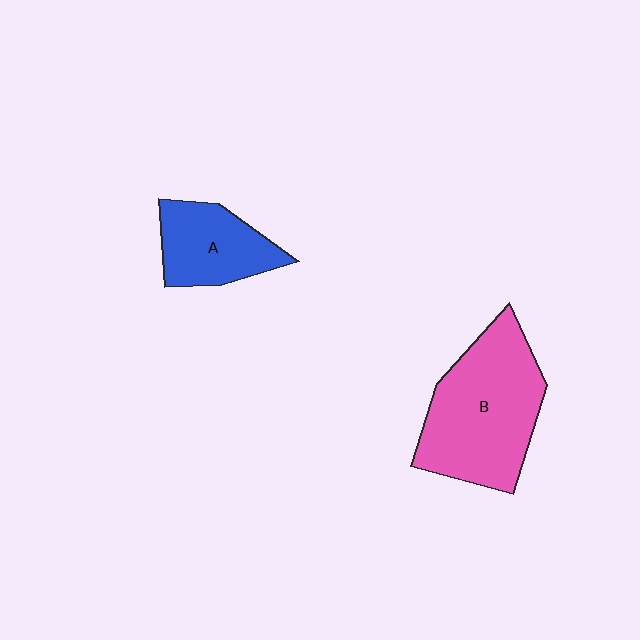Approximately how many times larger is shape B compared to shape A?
Approximately 1.9 times.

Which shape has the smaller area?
Shape A (blue).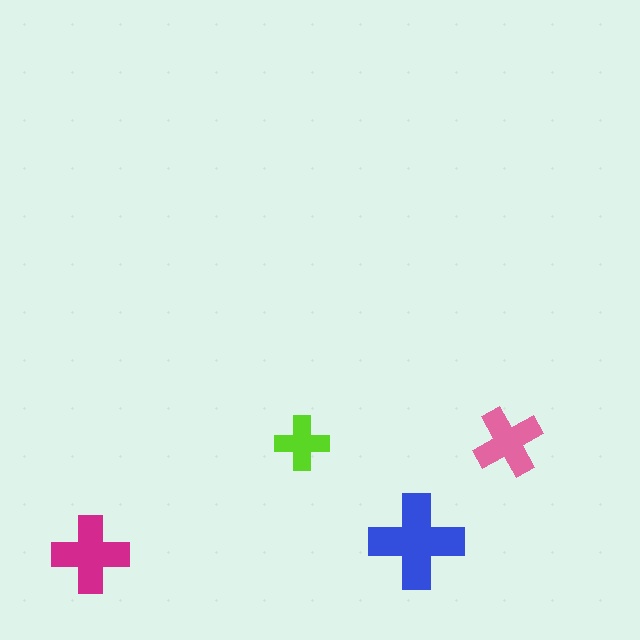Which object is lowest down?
The magenta cross is bottommost.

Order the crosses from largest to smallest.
the blue one, the magenta one, the pink one, the lime one.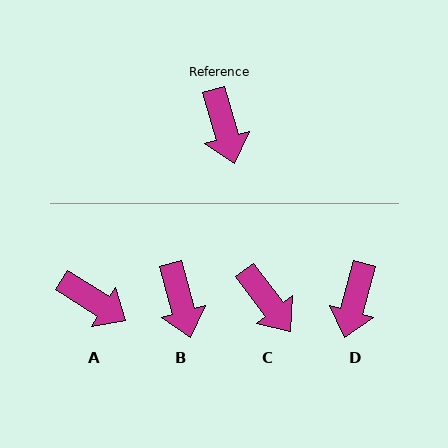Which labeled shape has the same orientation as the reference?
B.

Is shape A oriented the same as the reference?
No, it is off by about 42 degrees.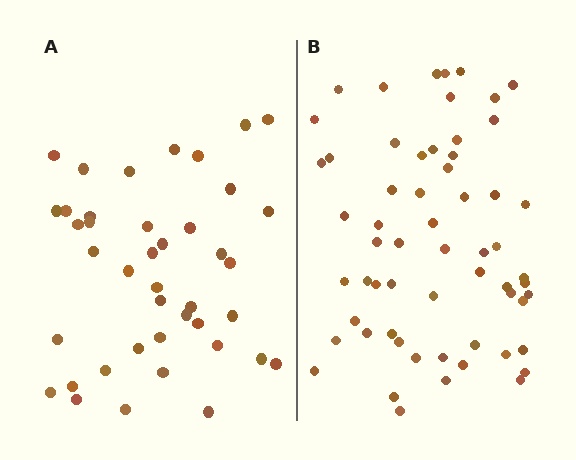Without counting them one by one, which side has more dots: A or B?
Region B (the right region) has more dots.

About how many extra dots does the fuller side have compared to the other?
Region B has approximately 20 more dots than region A.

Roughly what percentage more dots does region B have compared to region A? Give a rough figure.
About 45% more.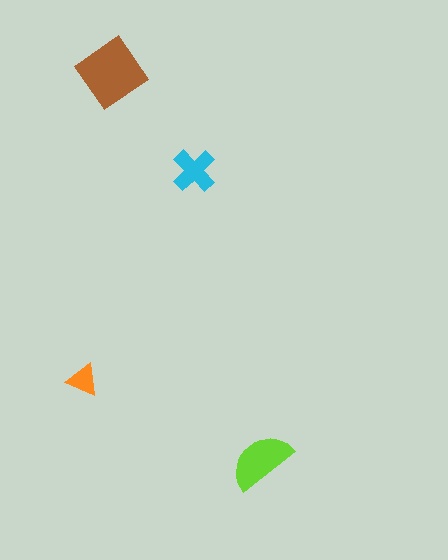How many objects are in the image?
There are 4 objects in the image.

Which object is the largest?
The brown diamond.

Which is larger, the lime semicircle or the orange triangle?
The lime semicircle.